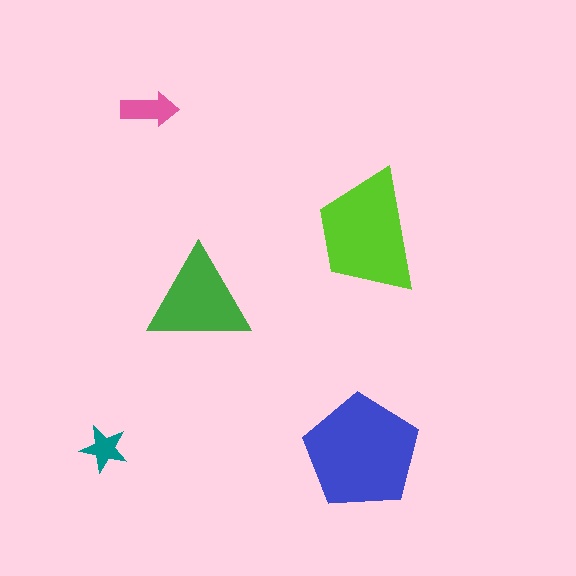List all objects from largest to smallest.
The blue pentagon, the lime trapezoid, the green triangle, the pink arrow, the teal star.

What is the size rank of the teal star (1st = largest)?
5th.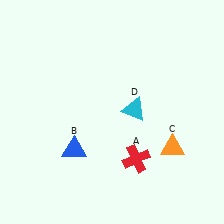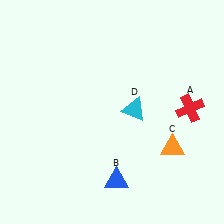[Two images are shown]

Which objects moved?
The objects that moved are: the red cross (A), the blue triangle (B).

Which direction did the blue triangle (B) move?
The blue triangle (B) moved right.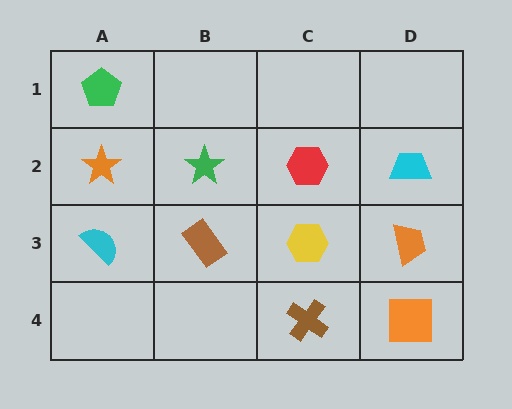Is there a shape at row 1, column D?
No, that cell is empty.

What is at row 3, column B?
A brown rectangle.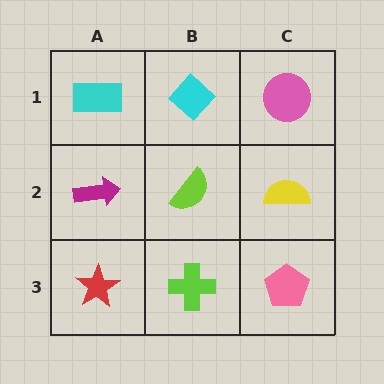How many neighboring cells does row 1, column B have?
3.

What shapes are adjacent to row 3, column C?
A yellow semicircle (row 2, column C), a lime cross (row 3, column B).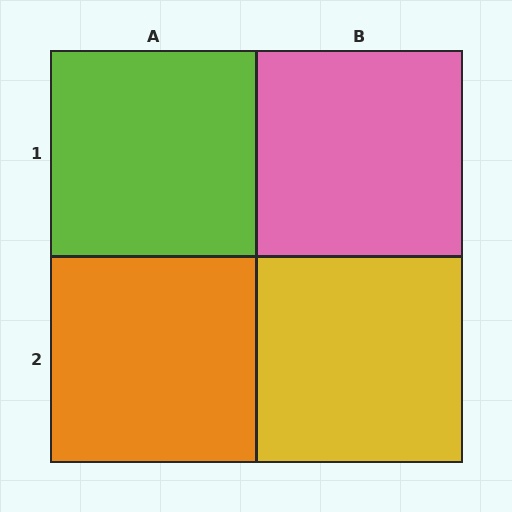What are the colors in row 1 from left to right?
Lime, pink.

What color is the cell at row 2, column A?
Orange.